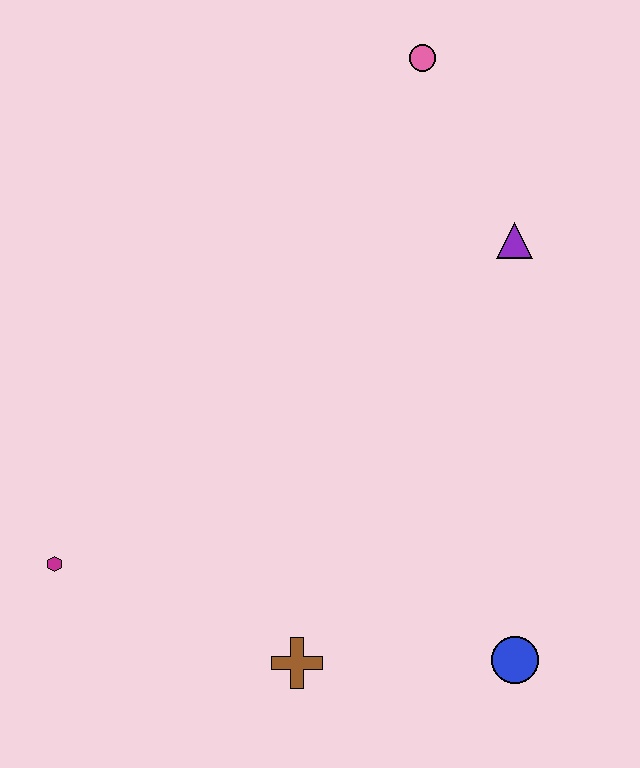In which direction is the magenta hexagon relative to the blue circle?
The magenta hexagon is to the left of the blue circle.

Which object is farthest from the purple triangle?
The magenta hexagon is farthest from the purple triangle.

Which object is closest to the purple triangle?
The pink circle is closest to the purple triangle.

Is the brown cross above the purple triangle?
No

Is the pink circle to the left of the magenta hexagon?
No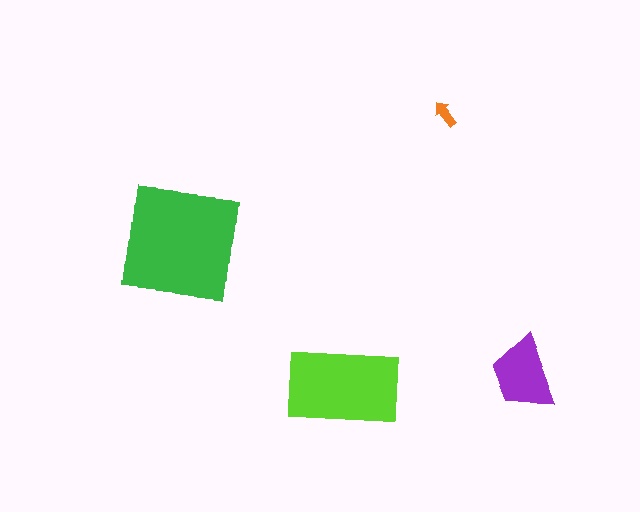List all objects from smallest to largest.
The orange arrow, the purple trapezoid, the lime rectangle, the green square.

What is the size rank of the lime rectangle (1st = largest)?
2nd.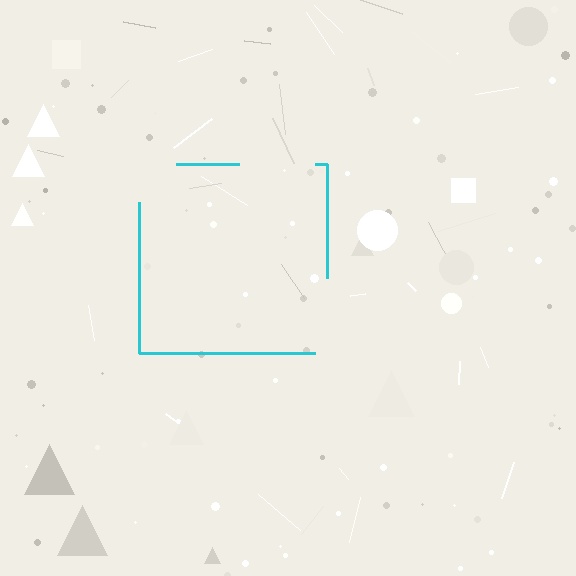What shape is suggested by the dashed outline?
The dashed outline suggests a square.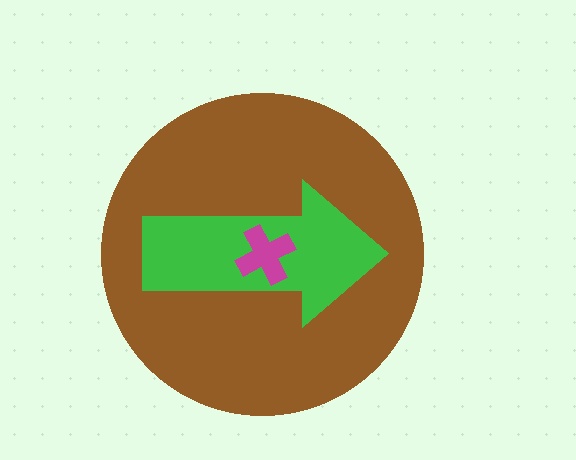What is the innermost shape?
The magenta cross.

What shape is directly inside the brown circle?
The green arrow.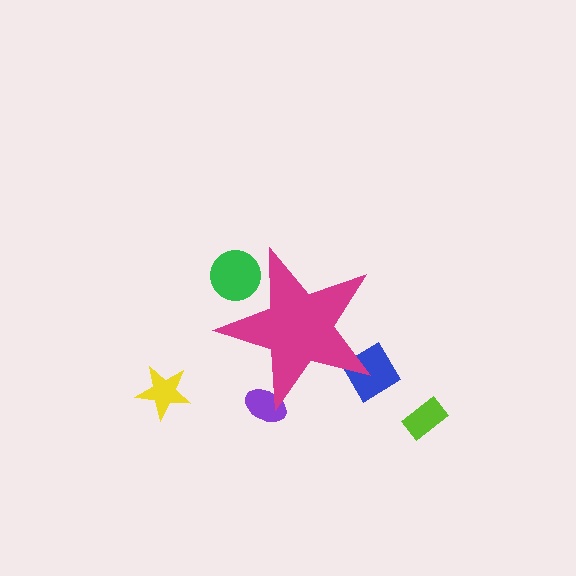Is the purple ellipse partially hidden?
Yes, the purple ellipse is partially hidden behind the magenta star.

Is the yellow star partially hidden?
No, the yellow star is fully visible.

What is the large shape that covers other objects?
A magenta star.